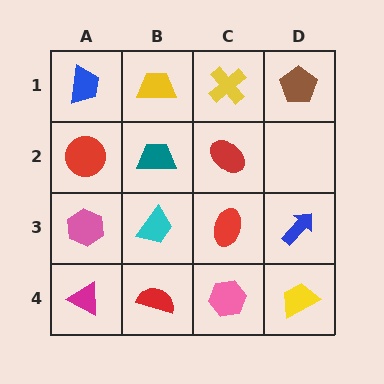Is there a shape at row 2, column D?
No, that cell is empty.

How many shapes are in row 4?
4 shapes.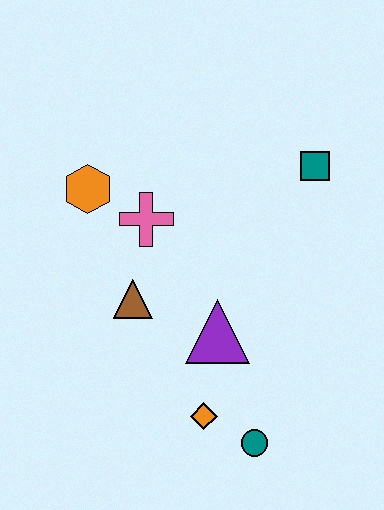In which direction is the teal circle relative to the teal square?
The teal circle is below the teal square.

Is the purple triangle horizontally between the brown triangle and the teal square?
Yes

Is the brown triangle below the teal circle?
No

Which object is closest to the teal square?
The pink cross is closest to the teal square.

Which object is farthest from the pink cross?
The teal circle is farthest from the pink cross.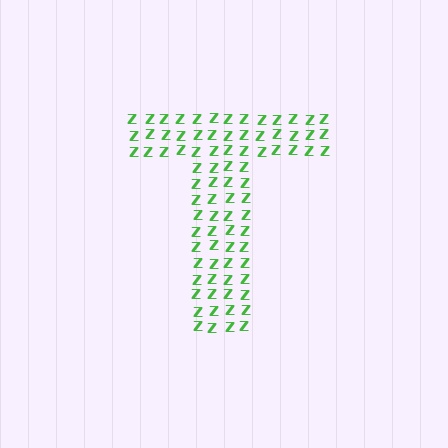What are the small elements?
The small elements are letter Z's.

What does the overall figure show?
The overall figure shows the letter T.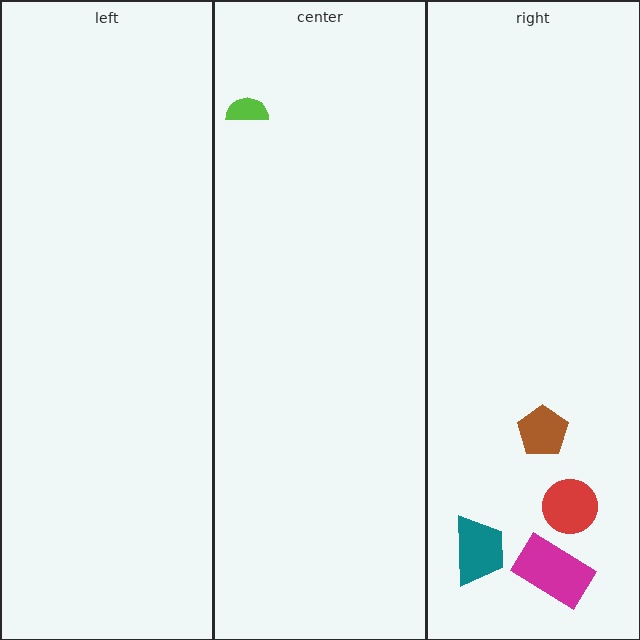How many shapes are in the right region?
4.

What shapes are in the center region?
The lime semicircle.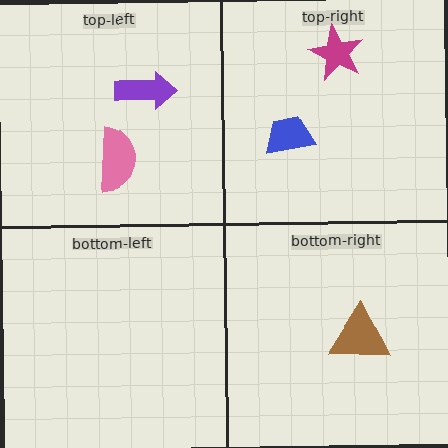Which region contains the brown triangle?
The bottom-right region.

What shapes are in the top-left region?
The purple arrow, the pink semicircle.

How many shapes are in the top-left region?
2.